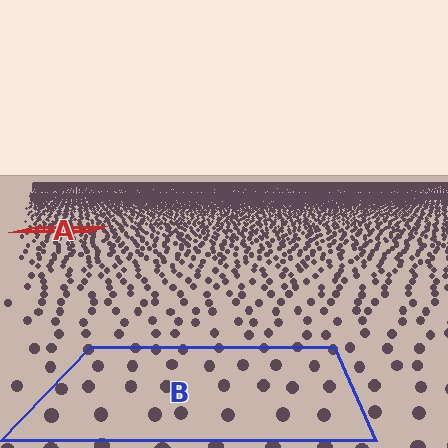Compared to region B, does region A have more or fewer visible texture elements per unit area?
Region A has more texture elements per unit area — they are packed more densely because it is farther away.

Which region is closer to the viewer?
Region B is closer. The texture elements there are larger and more spread out.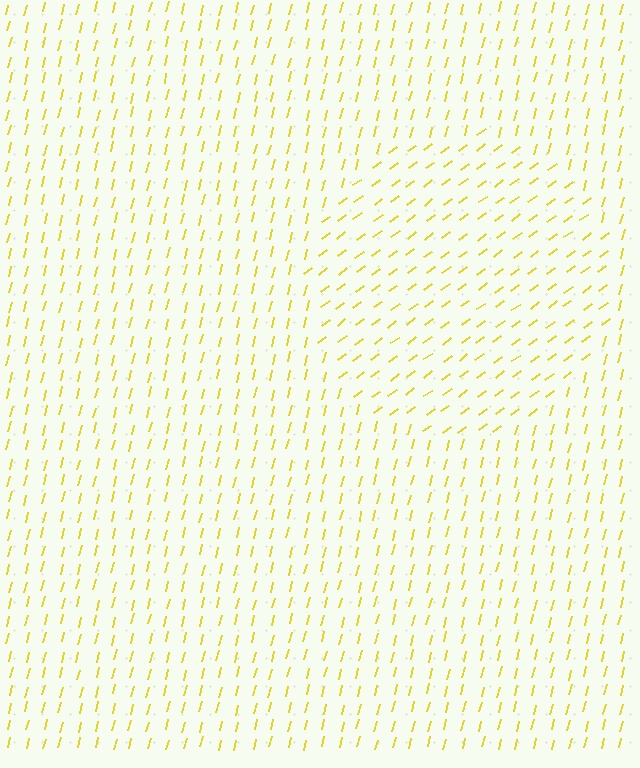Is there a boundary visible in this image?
Yes, there is a texture boundary formed by a change in line orientation.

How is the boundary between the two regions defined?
The boundary is defined purely by a change in line orientation (approximately 40 degrees difference). All lines are the same color and thickness.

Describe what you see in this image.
The image is filled with small yellow line segments. A circle region in the image has lines oriented differently from the surrounding lines, creating a visible texture boundary.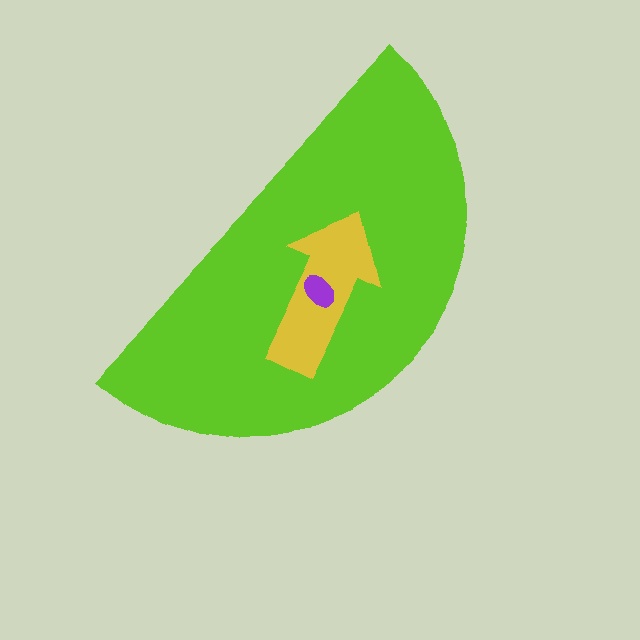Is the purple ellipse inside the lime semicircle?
Yes.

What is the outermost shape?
The lime semicircle.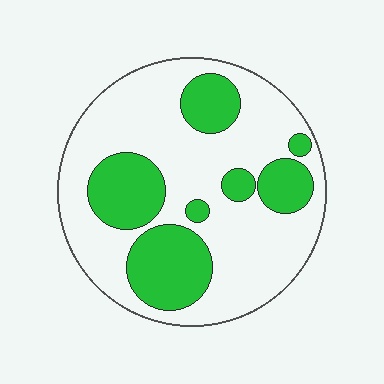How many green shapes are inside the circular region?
7.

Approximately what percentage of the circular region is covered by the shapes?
Approximately 30%.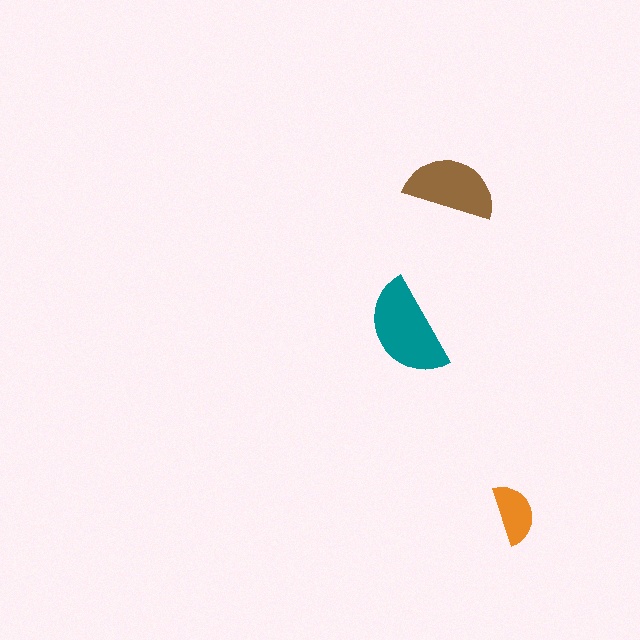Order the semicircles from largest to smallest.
the teal one, the brown one, the orange one.